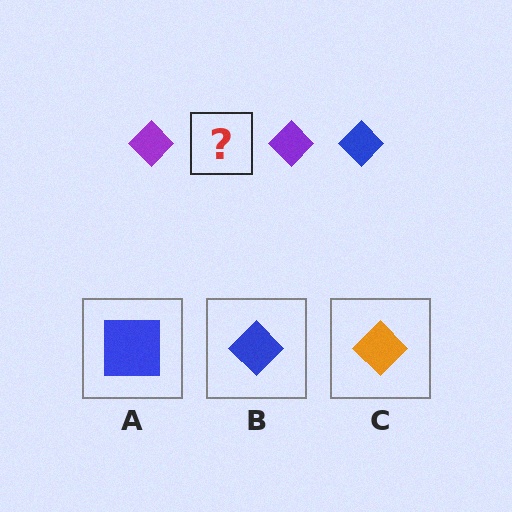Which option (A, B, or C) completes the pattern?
B.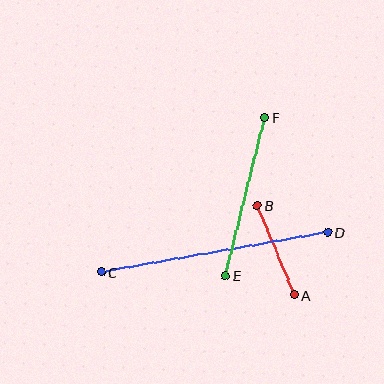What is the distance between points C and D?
The distance is approximately 230 pixels.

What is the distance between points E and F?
The distance is approximately 163 pixels.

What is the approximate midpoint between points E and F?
The midpoint is at approximately (245, 197) pixels.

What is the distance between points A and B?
The distance is approximately 97 pixels.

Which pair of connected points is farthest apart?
Points C and D are farthest apart.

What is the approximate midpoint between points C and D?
The midpoint is at approximately (214, 252) pixels.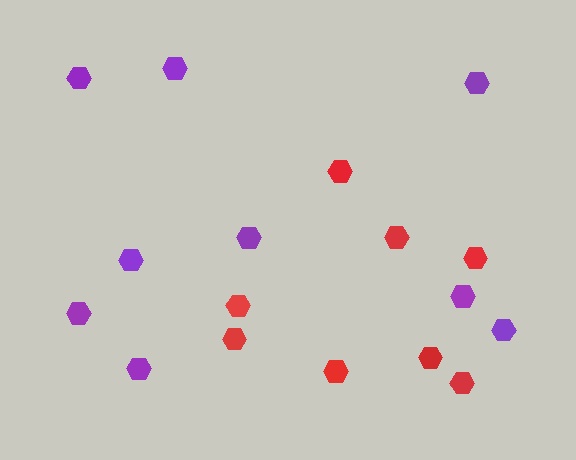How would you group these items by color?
There are 2 groups: one group of purple hexagons (9) and one group of red hexagons (8).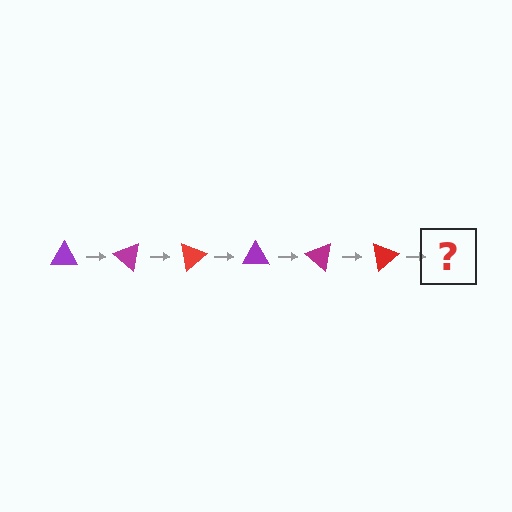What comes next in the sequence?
The next element should be a purple triangle, rotated 240 degrees from the start.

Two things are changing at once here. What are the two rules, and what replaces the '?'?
The two rules are that it rotates 40 degrees each step and the color cycles through purple, magenta, and red. The '?' should be a purple triangle, rotated 240 degrees from the start.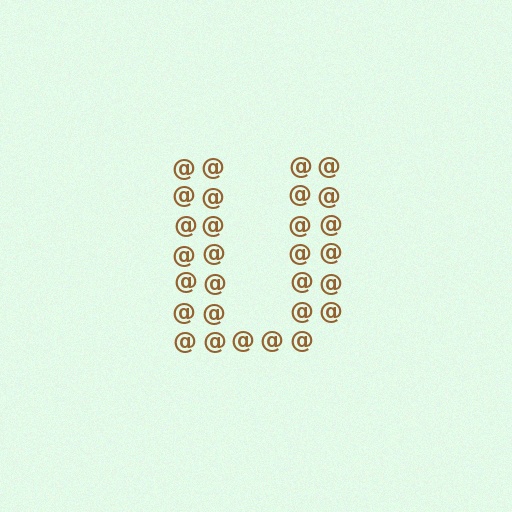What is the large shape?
The large shape is the letter U.